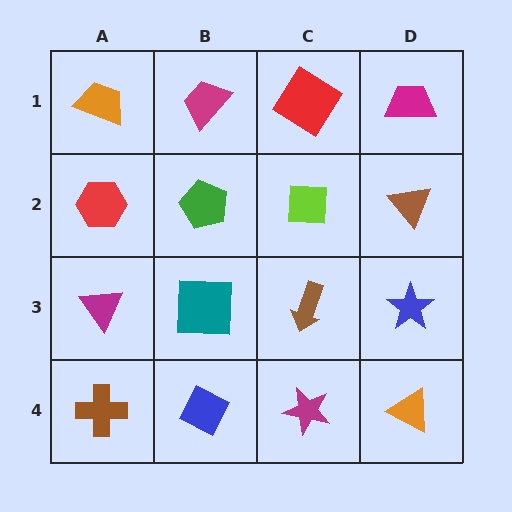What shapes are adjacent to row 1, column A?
A red hexagon (row 2, column A), a magenta trapezoid (row 1, column B).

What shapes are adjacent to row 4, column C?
A brown arrow (row 3, column C), a blue diamond (row 4, column B), an orange triangle (row 4, column D).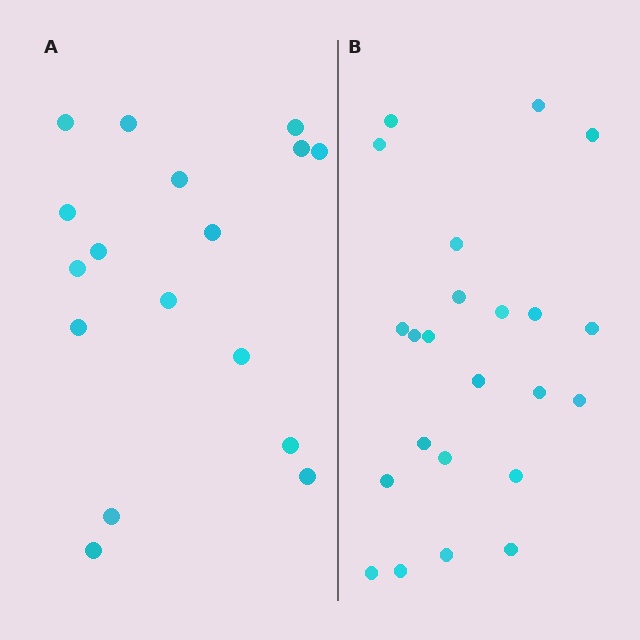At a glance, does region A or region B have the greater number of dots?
Region B (the right region) has more dots.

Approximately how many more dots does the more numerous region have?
Region B has about 6 more dots than region A.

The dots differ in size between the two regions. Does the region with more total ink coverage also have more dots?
No. Region A has more total ink coverage because its dots are larger, but region B actually contains more individual dots. Total area can be misleading — the number of items is what matters here.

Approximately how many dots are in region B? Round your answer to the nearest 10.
About 20 dots. (The exact count is 23, which rounds to 20.)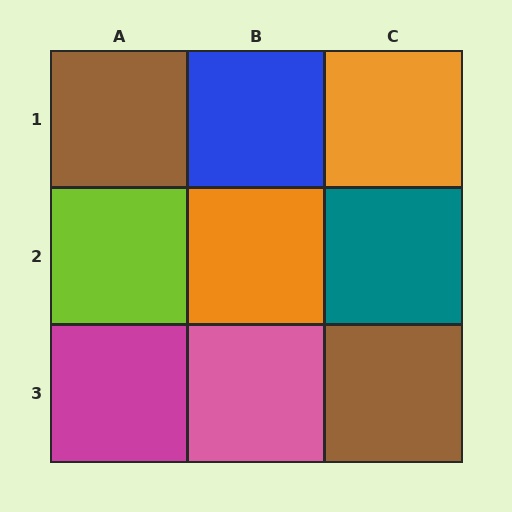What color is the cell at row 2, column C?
Teal.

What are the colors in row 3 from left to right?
Magenta, pink, brown.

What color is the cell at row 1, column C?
Orange.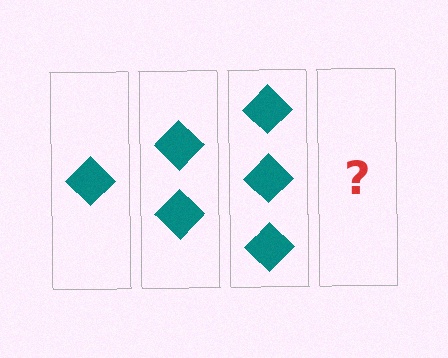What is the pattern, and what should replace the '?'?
The pattern is that each step adds one more diamond. The '?' should be 4 diamonds.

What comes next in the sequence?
The next element should be 4 diamonds.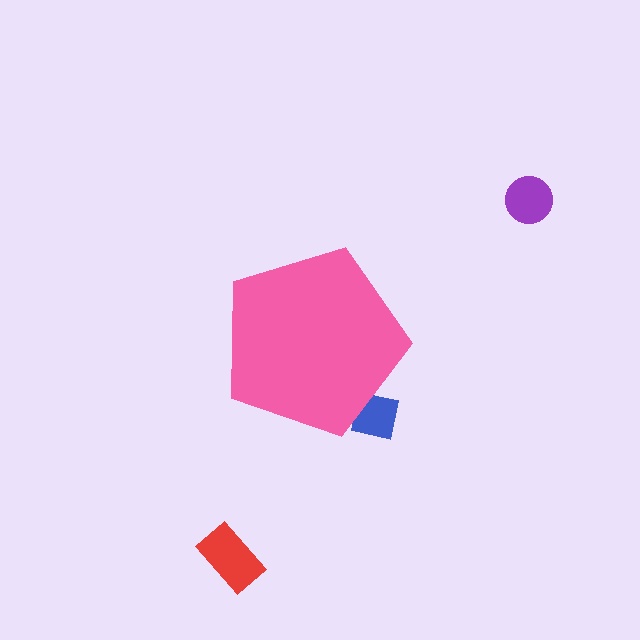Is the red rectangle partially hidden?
No, the red rectangle is fully visible.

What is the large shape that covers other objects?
A pink pentagon.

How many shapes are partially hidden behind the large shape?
1 shape is partially hidden.